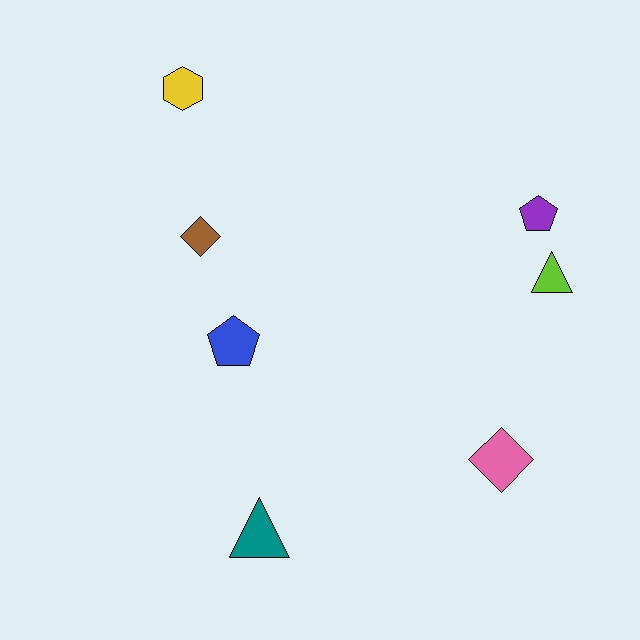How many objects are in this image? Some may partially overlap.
There are 7 objects.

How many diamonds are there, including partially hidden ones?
There are 2 diamonds.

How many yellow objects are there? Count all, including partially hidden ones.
There is 1 yellow object.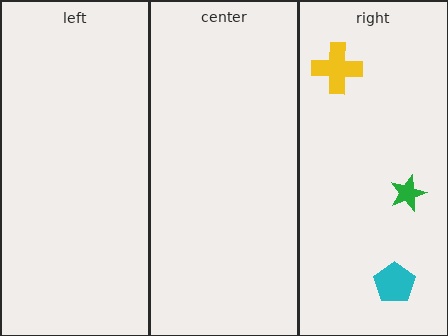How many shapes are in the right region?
3.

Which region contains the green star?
The right region.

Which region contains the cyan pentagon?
The right region.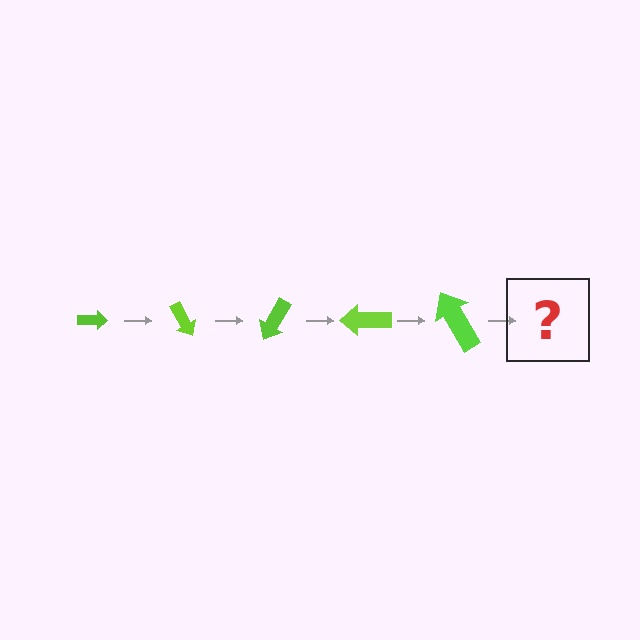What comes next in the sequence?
The next element should be an arrow, larger than the previous one and rotated 300 degrees from the start.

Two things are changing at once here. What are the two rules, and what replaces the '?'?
The two rules are that the arrow grows larger each step and it rotates 60 degrees each step. The '?' should be an arrow, larger than the previous one and rotated 300 degrees from the start.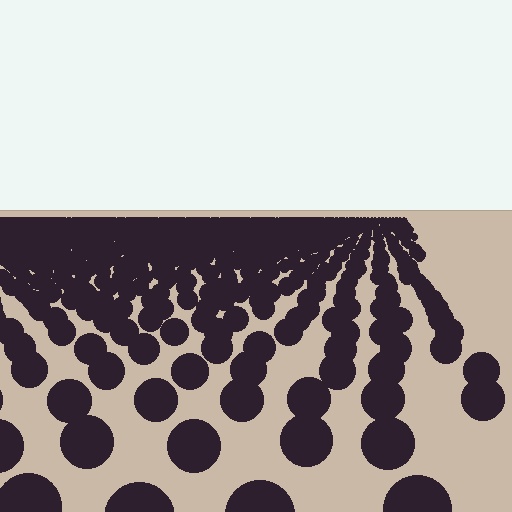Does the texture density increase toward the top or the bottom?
Density increases toward the top.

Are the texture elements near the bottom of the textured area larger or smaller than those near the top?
Larger. Near the bottom, elements are closer to the viewer and appear at a bigger on-screen size.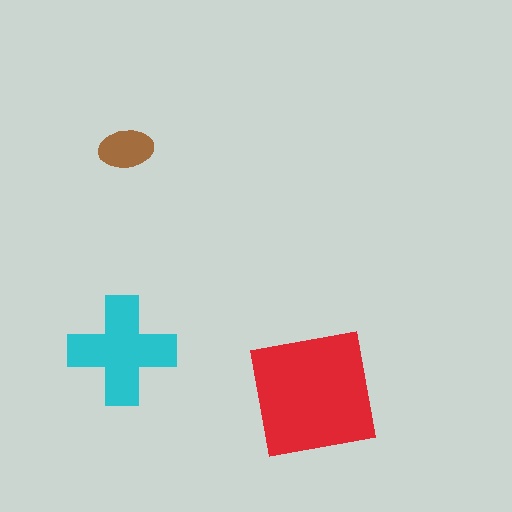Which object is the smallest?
The brown ellipse.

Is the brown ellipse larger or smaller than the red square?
Smaller.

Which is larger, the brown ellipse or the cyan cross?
The cyan cross.